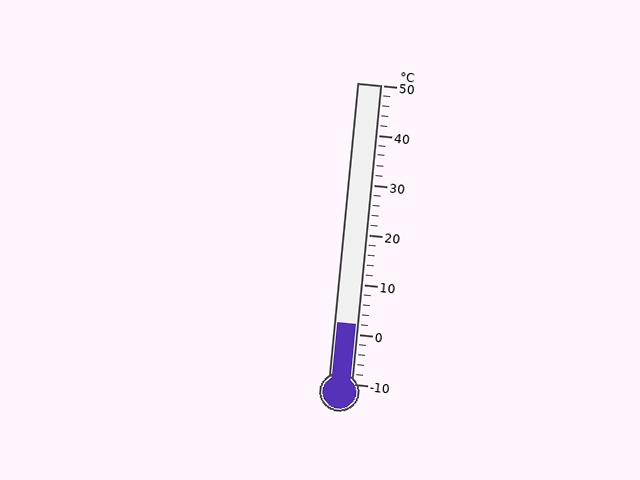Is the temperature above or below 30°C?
The temperature is below 30°C.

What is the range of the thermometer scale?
The thermometer scale ranges from -10°C to 50°C.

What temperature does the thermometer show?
The thermometer shows approximately 2°C.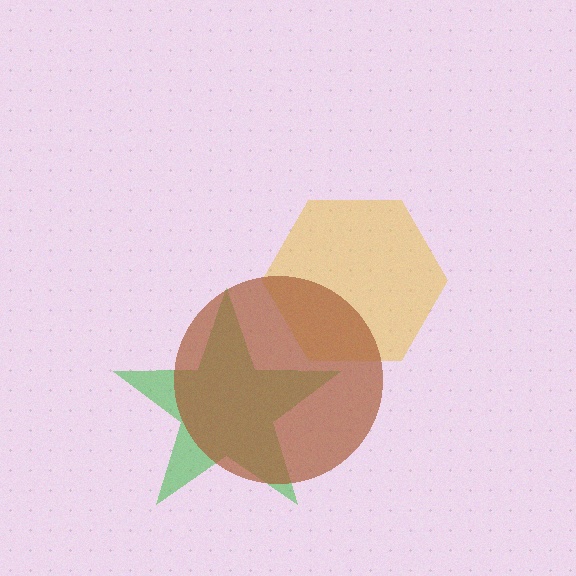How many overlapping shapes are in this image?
There are 3 overlapping shapes in the image.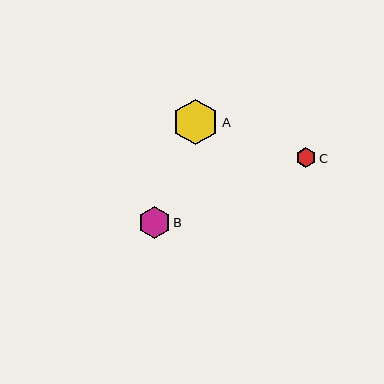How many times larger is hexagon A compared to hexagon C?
Hexagon A is approximately 2.3 times the size of hexagon C.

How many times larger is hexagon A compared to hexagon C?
Hexagon A is approximately 2.3 times the size of hexagon C.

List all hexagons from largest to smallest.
From largest to smallest: A, B, C.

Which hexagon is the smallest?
Hexagon C is the smallest with a size of approximately 20 pixels.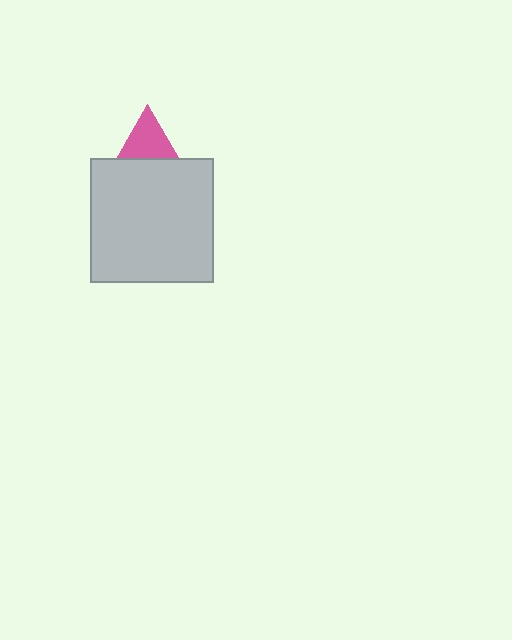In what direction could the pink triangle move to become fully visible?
The pink triangle could move up. That would shift it out from behind the light gray square entirely.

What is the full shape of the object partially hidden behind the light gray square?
The partially hidden object is a pink triangle.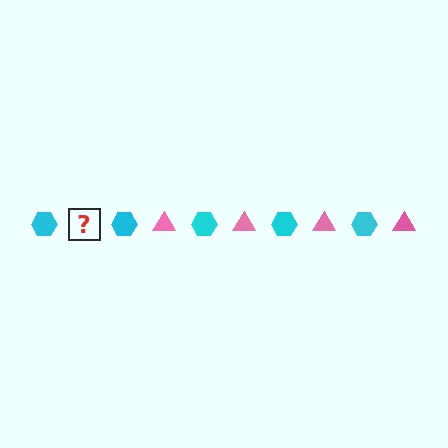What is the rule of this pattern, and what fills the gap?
The rule is that the pattern alternates between cyan hexagon and pink triangle. The gap should be filled with a pink triangle.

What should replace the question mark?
The question mark should be replaced with a pink triangle.